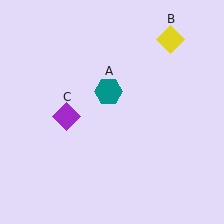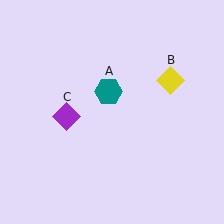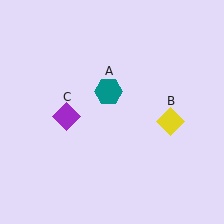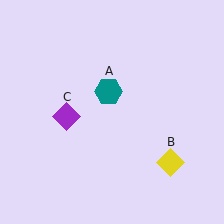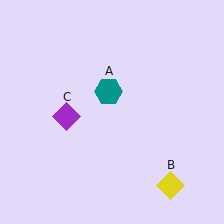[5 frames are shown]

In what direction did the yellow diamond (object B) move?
The yellow diamond (object B) moved down.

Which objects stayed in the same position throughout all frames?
Teal hexagon (object A) and purple diamond (object C) remained stationary.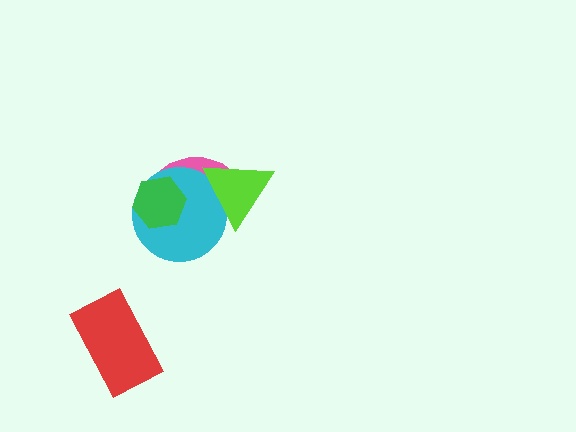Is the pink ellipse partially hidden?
Yes, it is partially covered by another shape.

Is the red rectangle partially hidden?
No, no other shape covers it.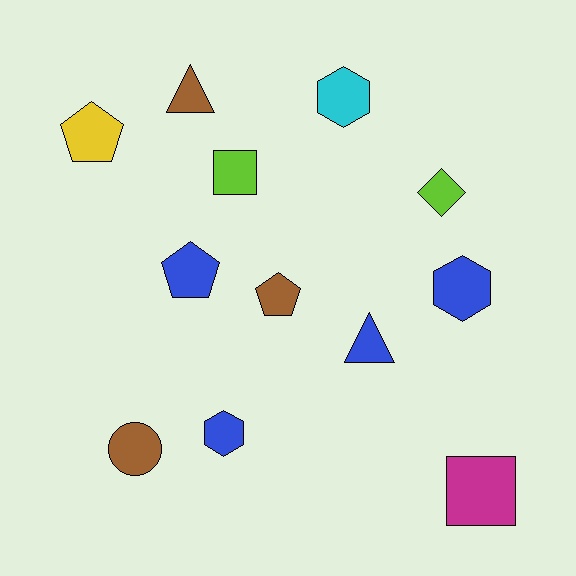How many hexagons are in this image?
There are 3 hexagons.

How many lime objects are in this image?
There are 2 lime objects.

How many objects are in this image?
There are 12 objects.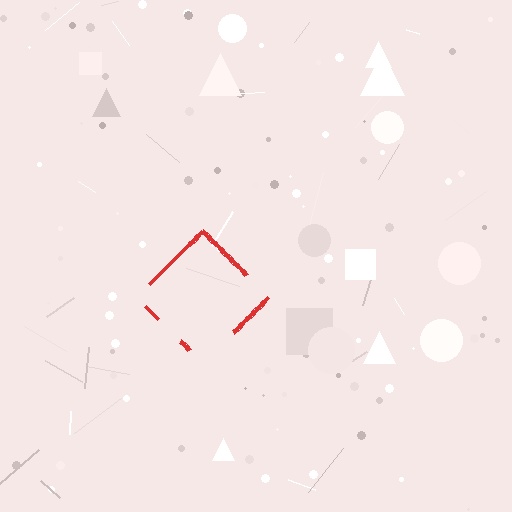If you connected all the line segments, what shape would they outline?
They would outline a diamond.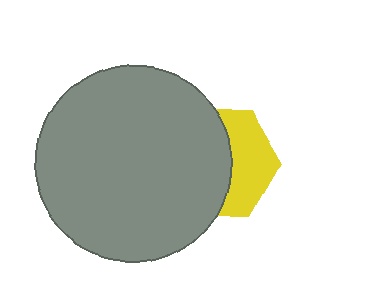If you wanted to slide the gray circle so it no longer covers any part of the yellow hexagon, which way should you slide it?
Slide it left — that is the most direct way to separate the two shapes.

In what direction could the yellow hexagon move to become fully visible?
The yellow hexagon could move right. That would shift it out from behind the gray circle entirely.